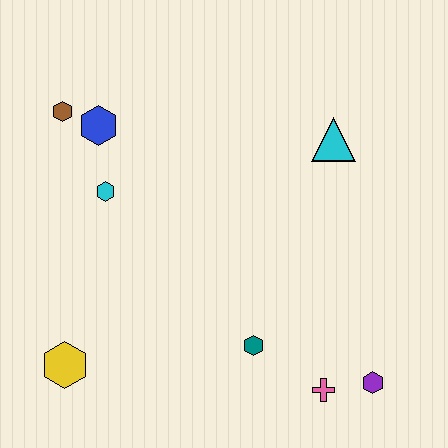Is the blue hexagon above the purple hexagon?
Yes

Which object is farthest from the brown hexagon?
The purple hexagon is farthest from the brown hexagon.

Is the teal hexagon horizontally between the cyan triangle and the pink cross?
No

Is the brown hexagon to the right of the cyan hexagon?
No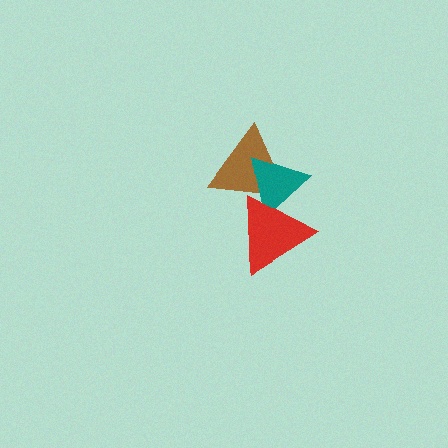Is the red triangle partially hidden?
No, no other shape covers it.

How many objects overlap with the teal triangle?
2 objects overlap with the teal triangle.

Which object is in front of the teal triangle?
The red triangle is in front of the teal triangle.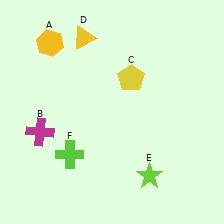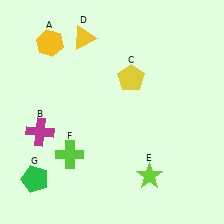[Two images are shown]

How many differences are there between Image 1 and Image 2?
There is 1 difference between the two images.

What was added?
A green pentagon (G) was added in Image 2.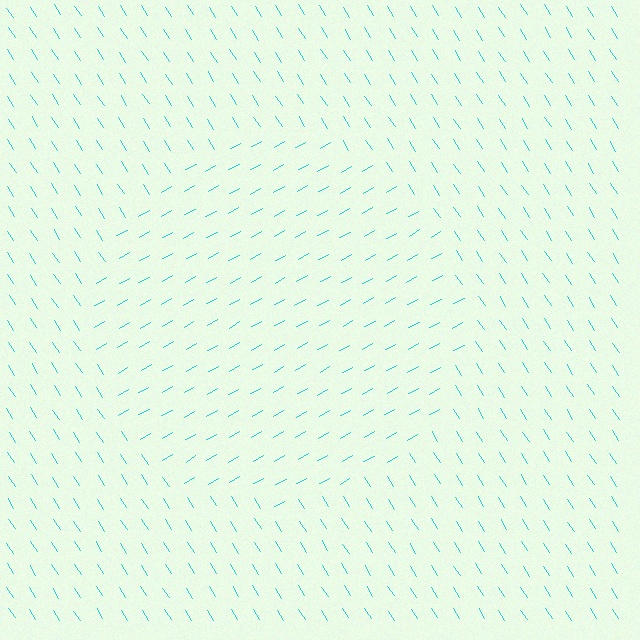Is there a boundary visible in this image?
Yes, there is a texture boundary formed by a change in line orientation.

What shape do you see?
I see a circle.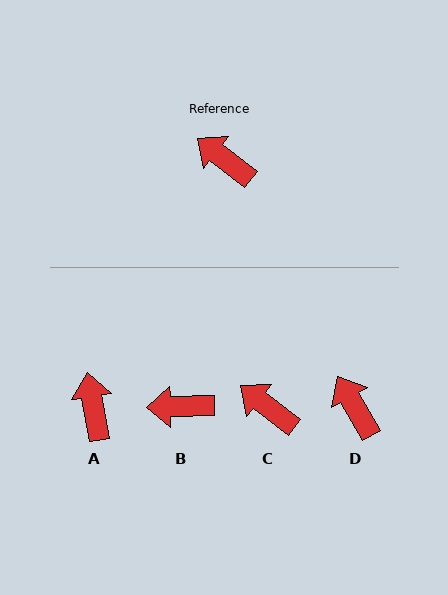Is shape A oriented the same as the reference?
No, it is off by about 43 degrees.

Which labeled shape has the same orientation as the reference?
C.